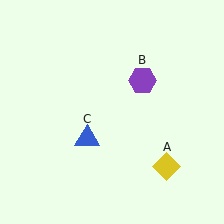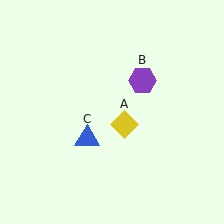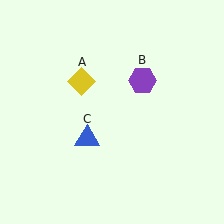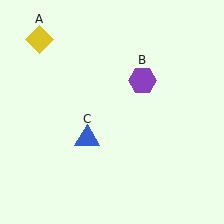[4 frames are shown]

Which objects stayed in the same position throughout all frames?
Purple hexagon (object B) and blue triangle (object C) remained stationary.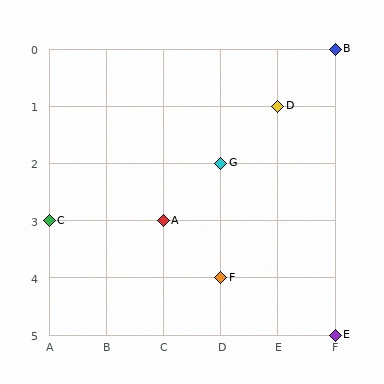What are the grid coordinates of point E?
Point E is at grid coordinates (F, 5).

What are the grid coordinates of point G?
Point G is at grid coordinates (D, 2).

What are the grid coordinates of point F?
Point F is at grid coordinates (D, 4).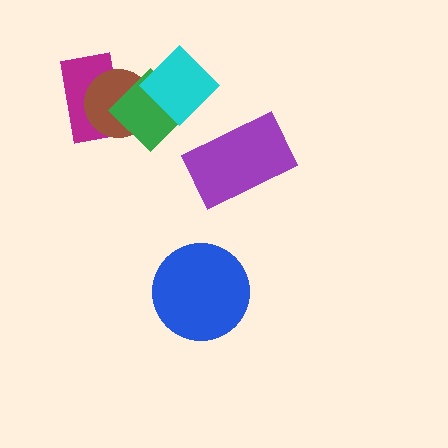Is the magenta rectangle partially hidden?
Yes, it is partially covered by another shape.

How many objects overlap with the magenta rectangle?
2 objects overlap with the magenta rectangle.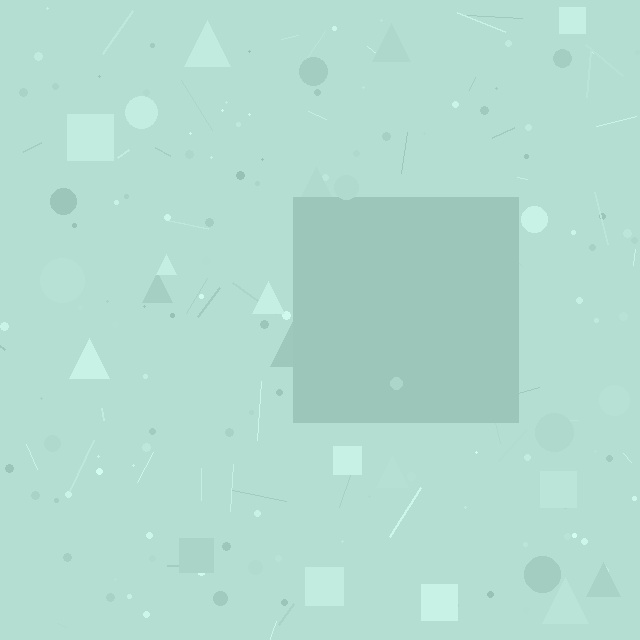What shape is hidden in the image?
A square is hidden in the image.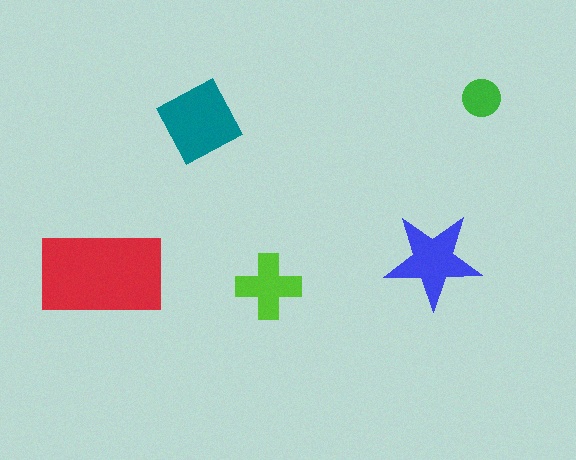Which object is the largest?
The red rectangle.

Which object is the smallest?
The green circle.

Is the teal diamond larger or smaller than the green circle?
Larger.